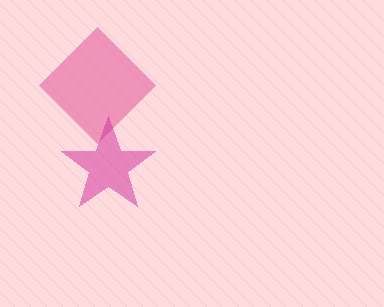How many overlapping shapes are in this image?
There are 2 overlapping shapes in the image.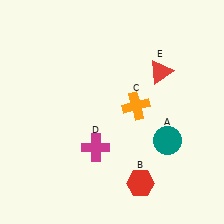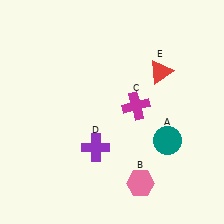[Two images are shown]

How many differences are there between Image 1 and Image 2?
There are 3 differences between the two images.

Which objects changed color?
B changed from red to pink. C changed from orange to magenta. D changed from magenta to purple.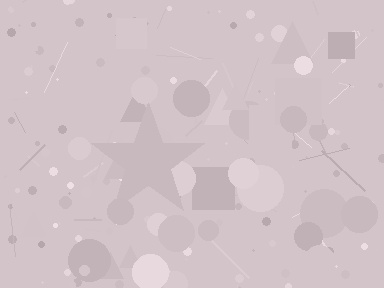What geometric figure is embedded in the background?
A star is embedded in the background.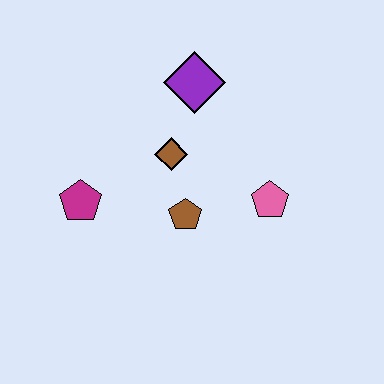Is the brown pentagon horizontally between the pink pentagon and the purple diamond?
No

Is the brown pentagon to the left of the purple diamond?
Yes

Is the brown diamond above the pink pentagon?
Yes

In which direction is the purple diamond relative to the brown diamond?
The purple diamond is above the brown diamond.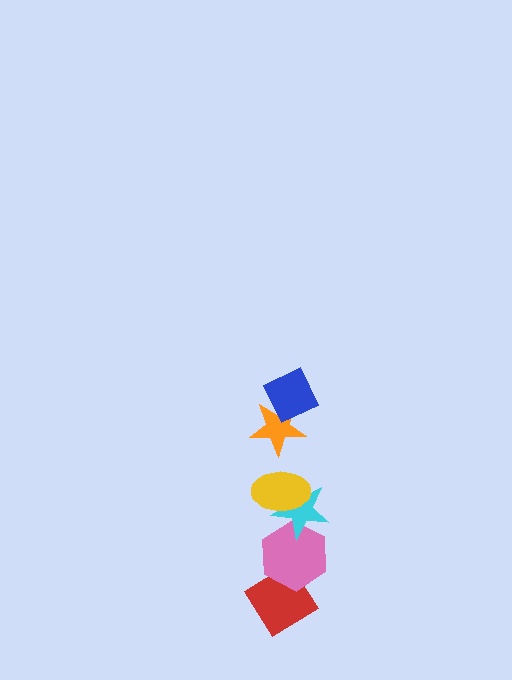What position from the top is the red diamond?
The red diamond is 6th from the top.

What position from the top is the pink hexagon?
The pink hexagon is 5th from the top.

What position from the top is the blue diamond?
The blue diamond is 1st from the top.